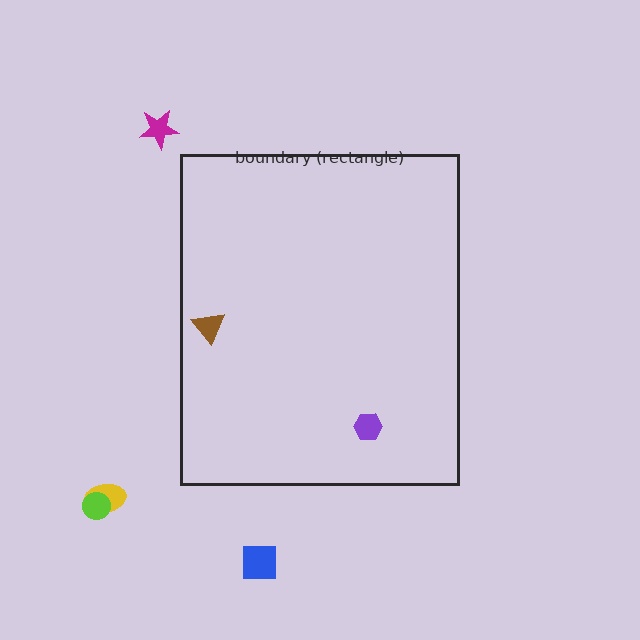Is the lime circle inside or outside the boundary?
Outside.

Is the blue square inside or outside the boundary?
Outside.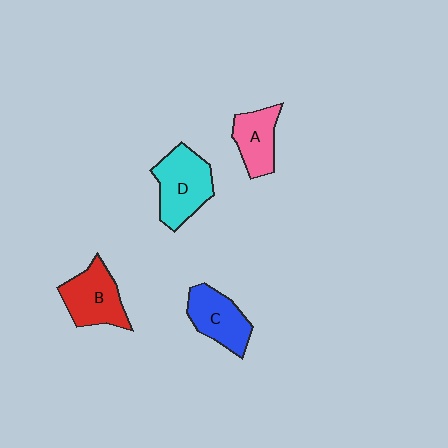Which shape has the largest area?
Shape D (cyan).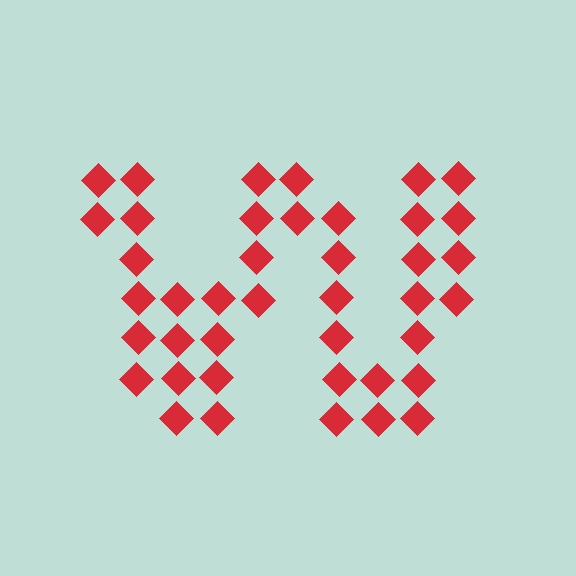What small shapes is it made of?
It is made of small diamonds.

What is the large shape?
The large shape is the letter W.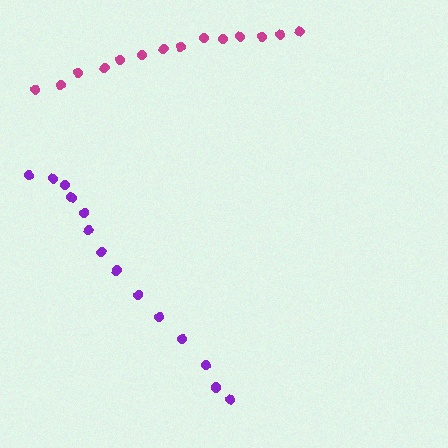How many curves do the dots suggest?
There are 2 distinct paths.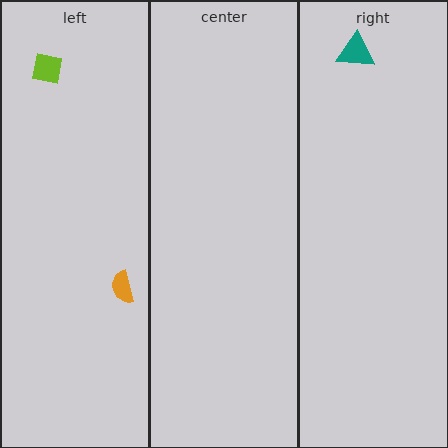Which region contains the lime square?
The left region.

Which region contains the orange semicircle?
The left region.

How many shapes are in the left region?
2.